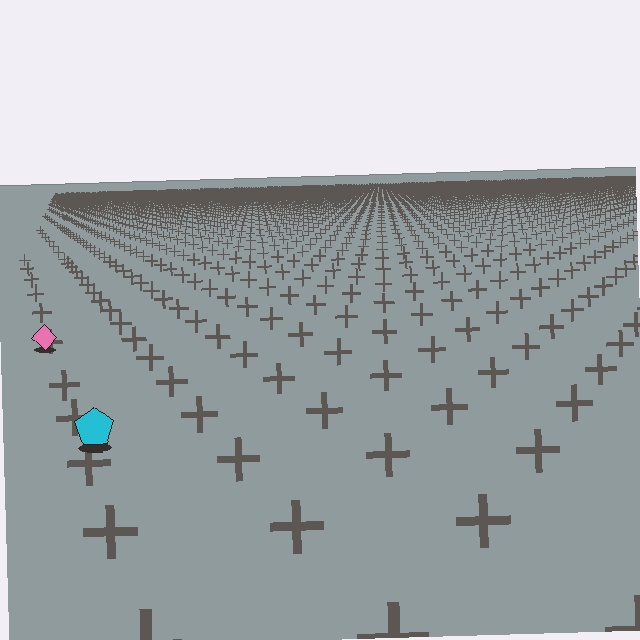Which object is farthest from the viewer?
The pink diamond is farthest from the viewer. It appears smaller and the ground texture around it is denser.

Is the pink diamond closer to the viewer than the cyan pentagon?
No. The cyan pentagon is closer — you can tell from the texture gradient: the ground texture is coarser near it.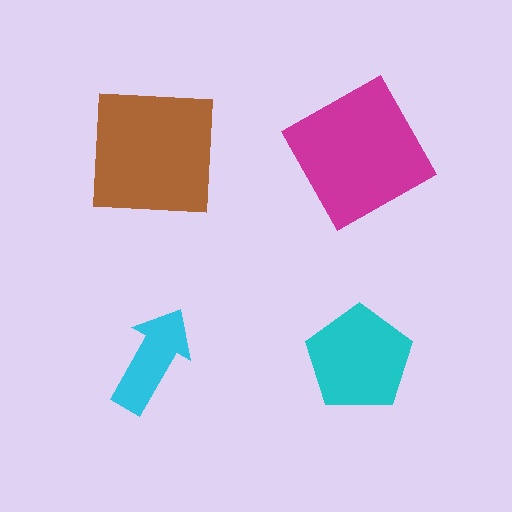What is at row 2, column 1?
A cyan arrow.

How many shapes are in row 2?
2 shapes.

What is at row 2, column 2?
A cyan pentagon.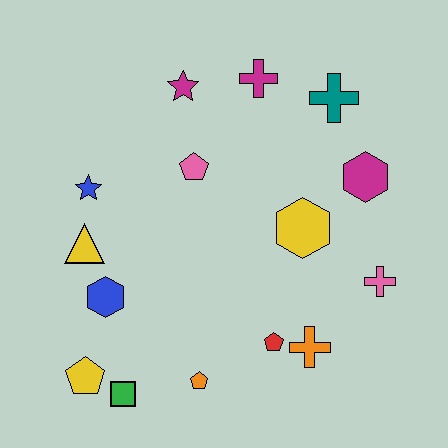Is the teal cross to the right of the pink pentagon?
Yes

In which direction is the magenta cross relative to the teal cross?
The magenta cross is to the left of the teal cross.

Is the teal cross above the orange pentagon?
Yes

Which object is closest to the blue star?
The yellow triangle is closest to the blue star.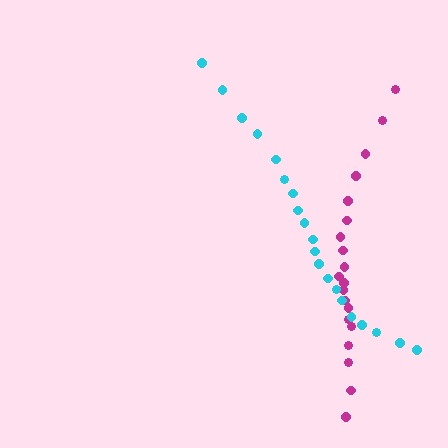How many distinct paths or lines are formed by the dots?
There are 2 distinct paths.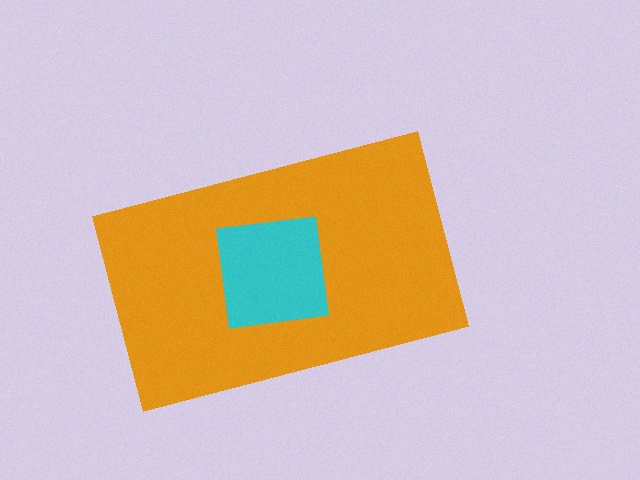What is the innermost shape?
The cyan square.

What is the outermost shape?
The orange rectangle.